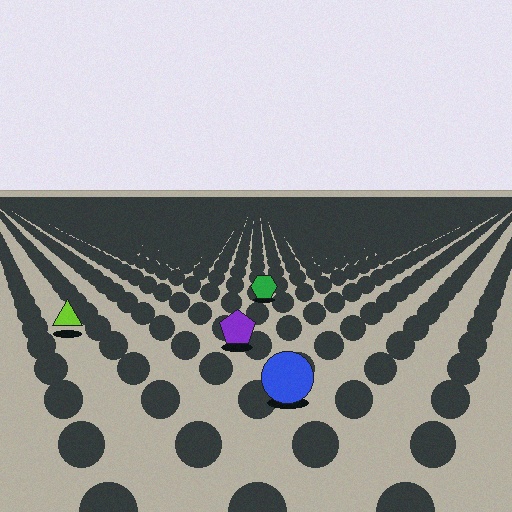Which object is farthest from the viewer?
The green hexagon is farthest from the viewer. It appears smaller and the ground texture around it is denser.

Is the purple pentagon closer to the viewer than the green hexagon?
Yes. The purple pentagon is closer — you can tell from the texture gradient: the ground texture is coarser near it.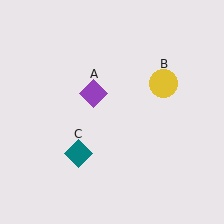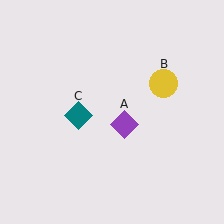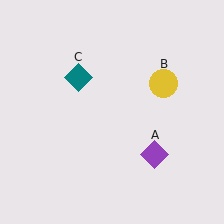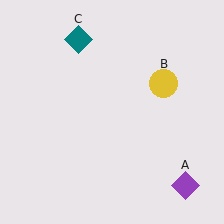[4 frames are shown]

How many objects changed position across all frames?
2 objects changed position: purple diamond (object A), teal diamond (object C).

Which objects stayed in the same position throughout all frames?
Yellow circle (object B) remained stationary.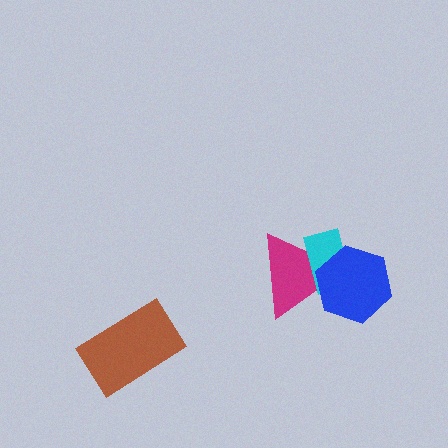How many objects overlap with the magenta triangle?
2 objects overlap with the magenta triangle.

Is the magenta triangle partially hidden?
Yes, it is partially covered by another shape.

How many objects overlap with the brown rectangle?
0 objects overlap with the brown rectangle.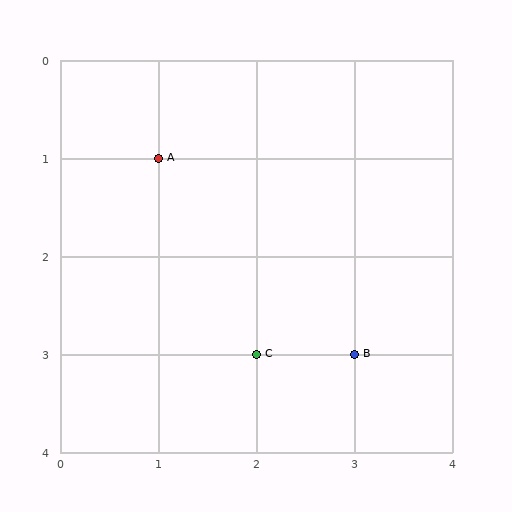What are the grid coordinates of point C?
Point C is at grid coordinates (2, 3).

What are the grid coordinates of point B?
Point B is at grid coordinates (3, 3).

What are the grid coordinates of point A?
Point A is at grid coordinates (1, 1).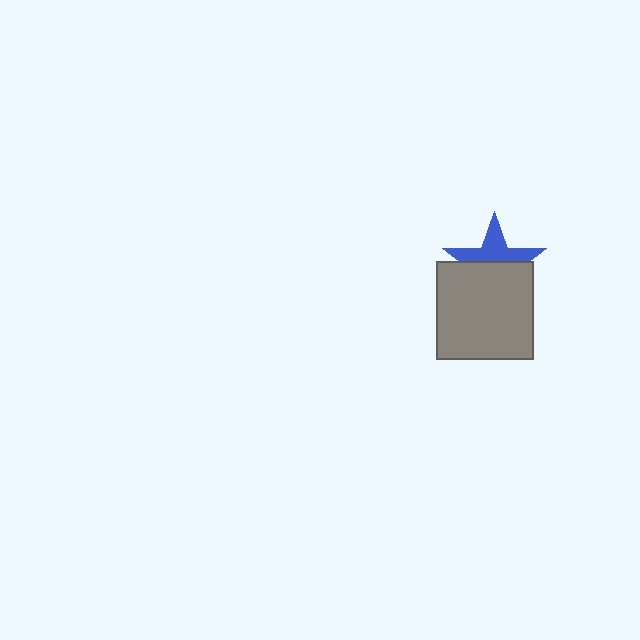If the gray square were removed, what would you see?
You would see the complete blue star.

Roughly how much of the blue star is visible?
About half of it is visible (roughly 47%).